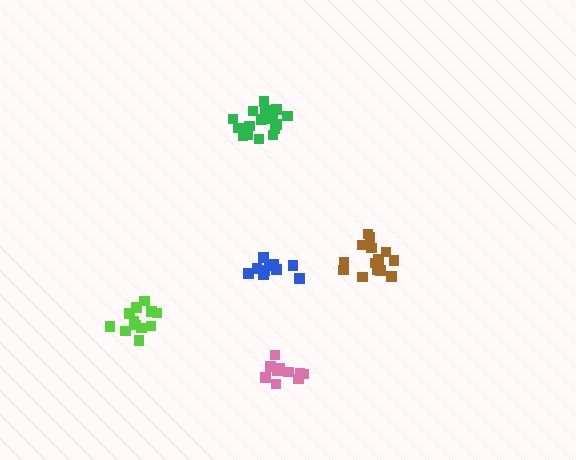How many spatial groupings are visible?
There are 5 spatial groupings.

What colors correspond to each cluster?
The clusters are colored: green, lime, brown, blue, pink.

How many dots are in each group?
Group 1: 16 dots, Group 2: 12 dots, Group 3: 15 dots, Group 4: 11 dots, Group 5: 11 dots (65 total).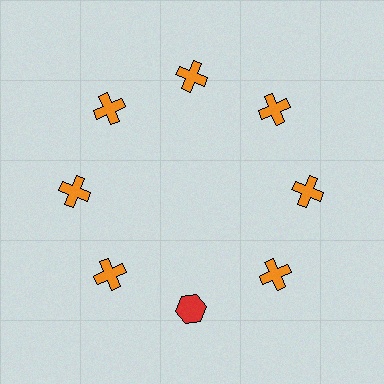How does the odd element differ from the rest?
It differs in both color (red instead of orange) and shape (hexagon instead of cross).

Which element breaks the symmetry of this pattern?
The red hexagon at roughly the 6 o'clock position breaks the symmetry. All other shapes are orange crosses.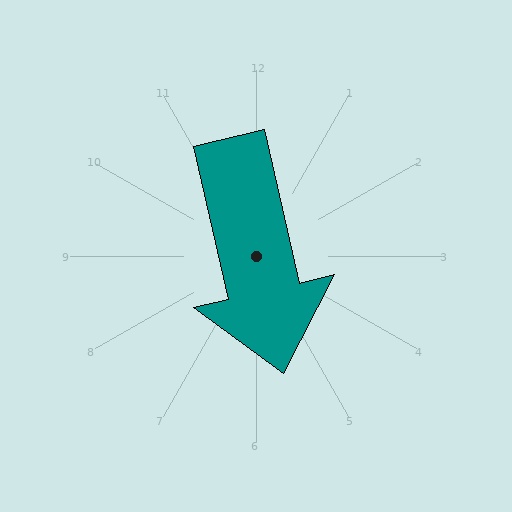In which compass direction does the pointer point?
South.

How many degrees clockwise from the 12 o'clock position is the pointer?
Approximately 167 degrees.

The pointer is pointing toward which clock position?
Roughly 6 o'clock.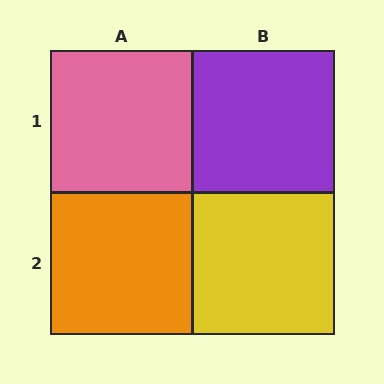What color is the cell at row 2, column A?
Orange.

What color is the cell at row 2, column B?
Yellow.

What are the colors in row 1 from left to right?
Pink, purple.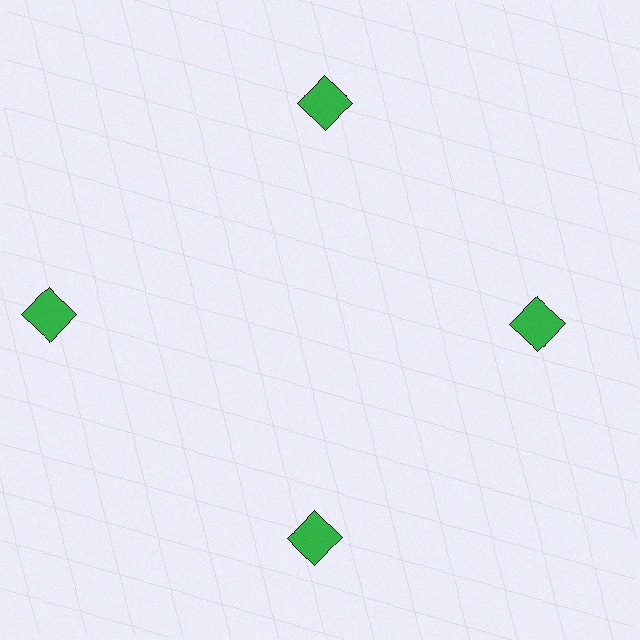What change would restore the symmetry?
The symmetry would be restored by moving it inward, back onto the ring so that all 4 squares sit at equal angles and equal distance from the center.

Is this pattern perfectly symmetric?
No. The 4 green squares are arranged in a ring, but one element near the 9 o'clock position is pushed outward from the center, breaking the 4-fold rotational symmetry.